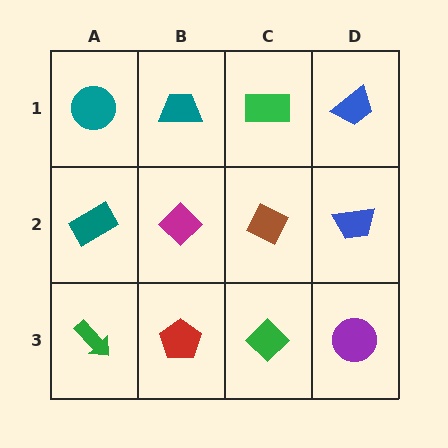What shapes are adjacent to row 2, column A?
A teal circle (row 1, column A), a green arrow (row 3, column A), a magenta diamond (row 2, column B).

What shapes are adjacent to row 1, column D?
A blue trapezoid (row 2, column D), a green rectangle (row 1, column C).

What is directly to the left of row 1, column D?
A green rectangle.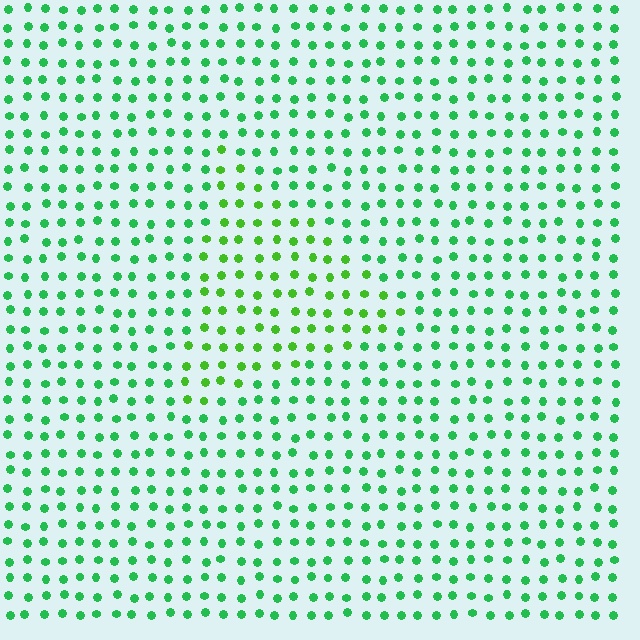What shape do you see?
I see a triangle.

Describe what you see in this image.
The image is filled with small green elements in a uniform arrangement. A triangle-shaped region is visible where the elements are tinted to a slightly different hue, forming a subtle color boundary.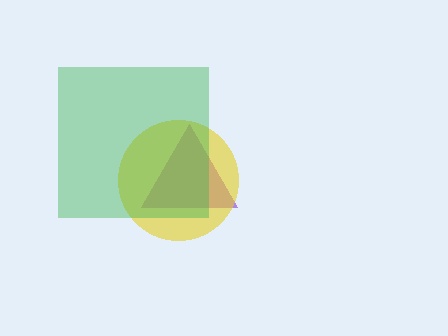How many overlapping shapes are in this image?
There are 3 overlapping shapes in the image.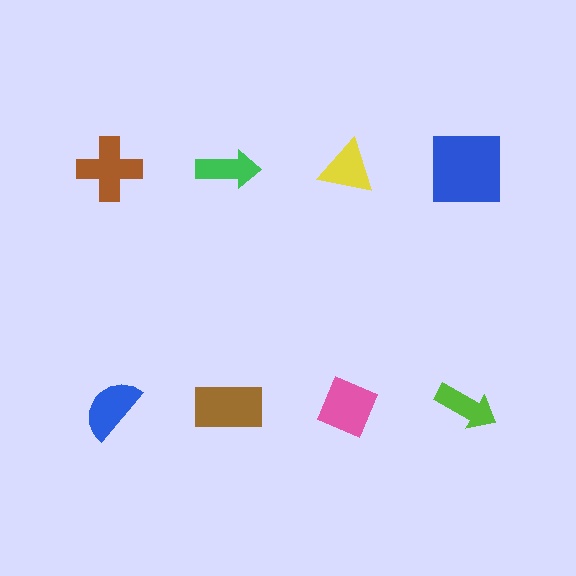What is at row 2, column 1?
A blue semicircle.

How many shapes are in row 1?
4 shapes.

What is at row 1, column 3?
A yellow triangle.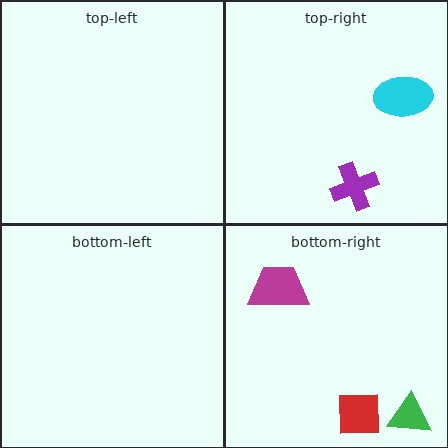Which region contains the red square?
The bottom-right region.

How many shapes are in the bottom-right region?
3.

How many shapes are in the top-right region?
2.